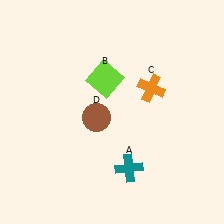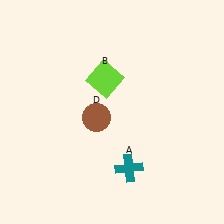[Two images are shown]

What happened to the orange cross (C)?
The orange cross (C) was removed in Image 2. It was in the top-right area of Image 1.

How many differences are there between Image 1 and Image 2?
There is 1 difference between the two images.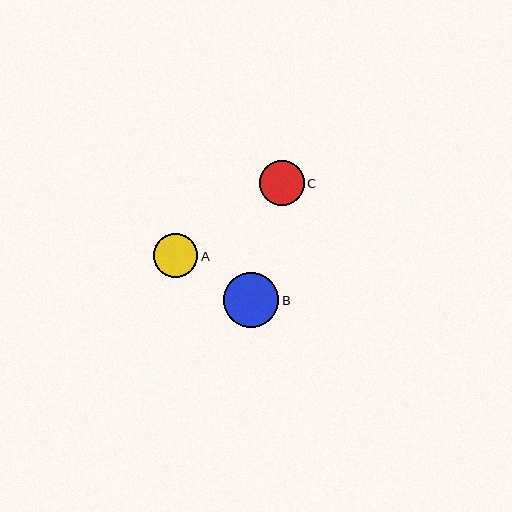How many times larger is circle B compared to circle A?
Circle B is approximately 1.2 times the size of circle A.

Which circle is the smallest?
Circle A is the smallest with a size of approximately 45 pixels.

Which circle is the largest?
Circle B is the largest with a size of approximately 56 pixels.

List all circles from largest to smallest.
From largest to smallest: B, C, A.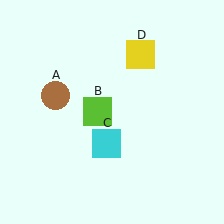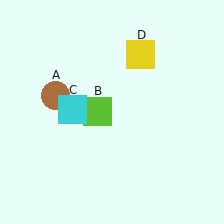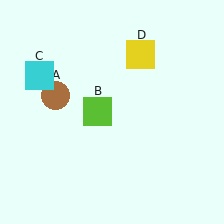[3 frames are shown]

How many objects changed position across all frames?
1 object changed position: cyan square (object C).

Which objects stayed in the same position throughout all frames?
Brown circle (object A) and lime square (object B) and yellow square (object D) remained stationary.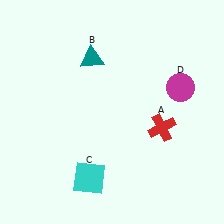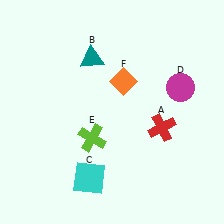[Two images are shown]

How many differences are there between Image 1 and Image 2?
There are 2 differences between the two images.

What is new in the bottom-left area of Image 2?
A lime cross (E) was added in the bottom-left area of Image 2.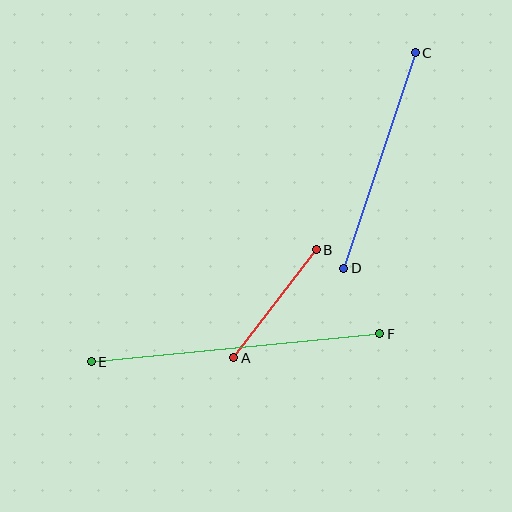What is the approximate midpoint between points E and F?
The midpoint is at approximately (235, 348) pixels.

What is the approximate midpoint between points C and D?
The midpoint is at approximately (380, 161) pixels.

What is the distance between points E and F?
The distance is approximately 290 pixels.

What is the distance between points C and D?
The distance is approximately 227 pixels.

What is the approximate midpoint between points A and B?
The midpoint is at approximately (275, 304) pixels.